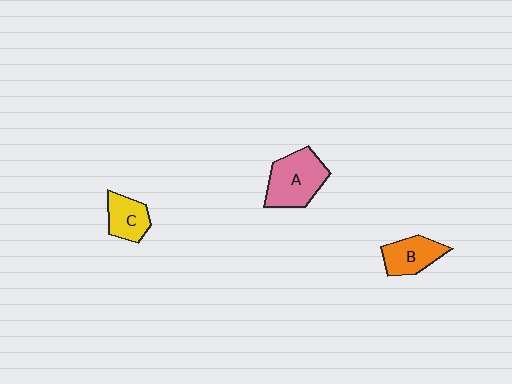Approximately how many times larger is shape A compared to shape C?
Approximately 1.7 times.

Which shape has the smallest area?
Shape C (yellow).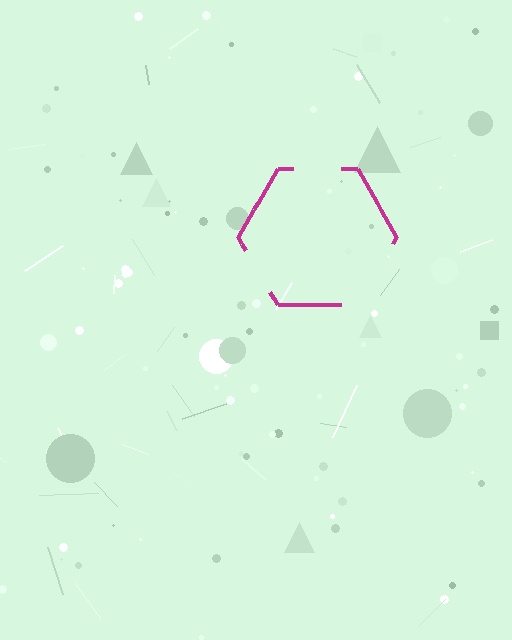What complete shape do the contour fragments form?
The contour fragments form a hexagon.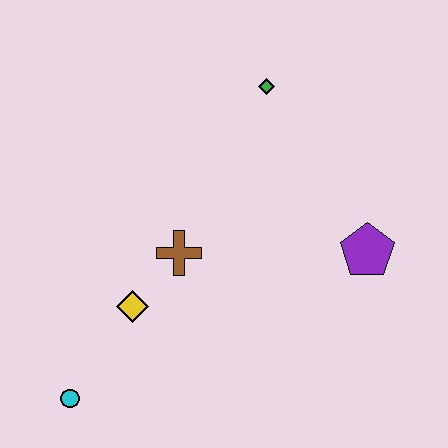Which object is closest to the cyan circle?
The yellow diamond is closest to the cyan circle.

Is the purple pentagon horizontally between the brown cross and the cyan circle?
No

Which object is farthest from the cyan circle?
The green diamond is farthest from the cyan circle.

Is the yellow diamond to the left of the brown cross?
Yes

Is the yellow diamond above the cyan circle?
Yes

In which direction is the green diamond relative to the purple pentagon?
The green diamond is above the purple pentagon.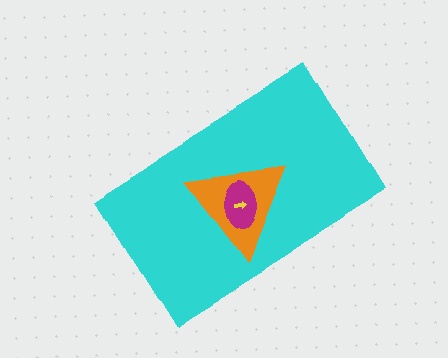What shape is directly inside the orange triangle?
The magenta ellipse.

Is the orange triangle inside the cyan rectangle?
Yes.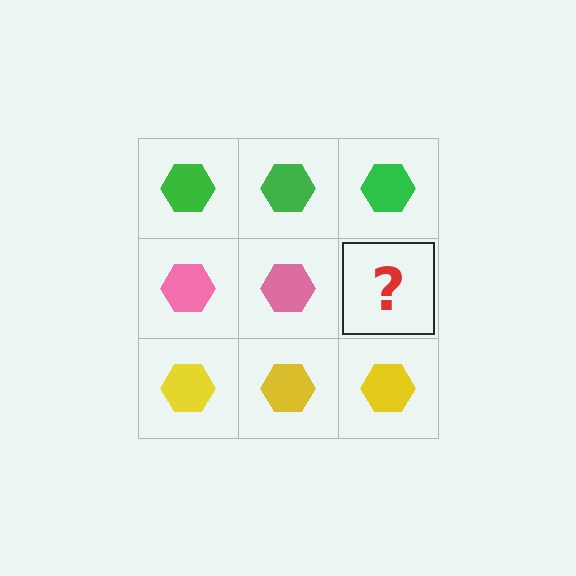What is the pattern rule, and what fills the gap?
The rule is that each row has a consistent color. The gap should be filled with a pink hexagon.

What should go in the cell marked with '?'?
The missing cell should contain a pink hexagon.